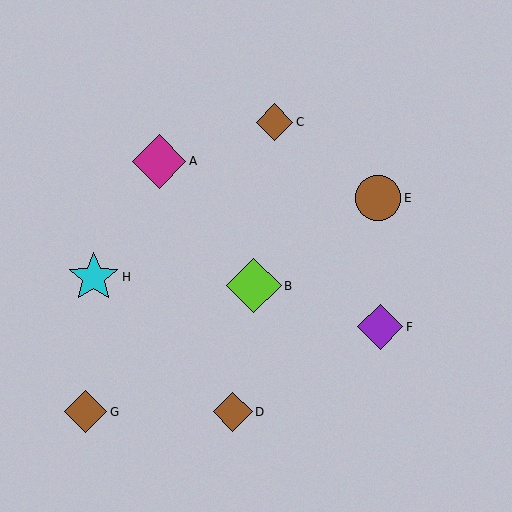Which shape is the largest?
The lime diamond (labeled B) is the largest.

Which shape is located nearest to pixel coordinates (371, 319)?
The purple diamond (labeled F) at (380, 327) is nearest to that location.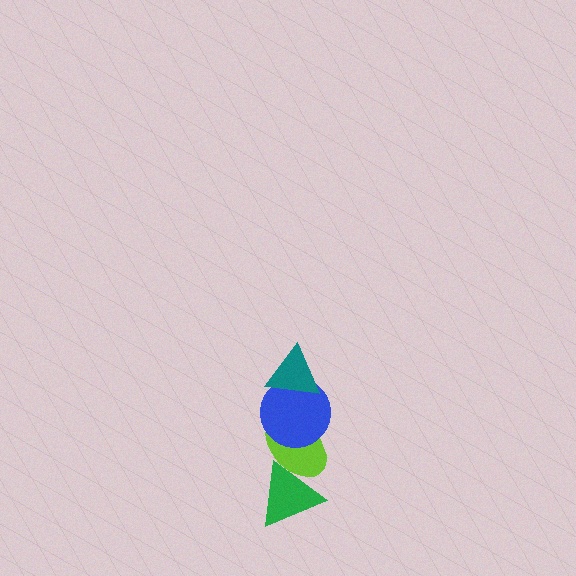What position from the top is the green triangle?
The green triangle is 4th from the top.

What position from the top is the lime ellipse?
The lime ellipse is 3rd from the top.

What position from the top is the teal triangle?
The teal triangle is 1st from the top.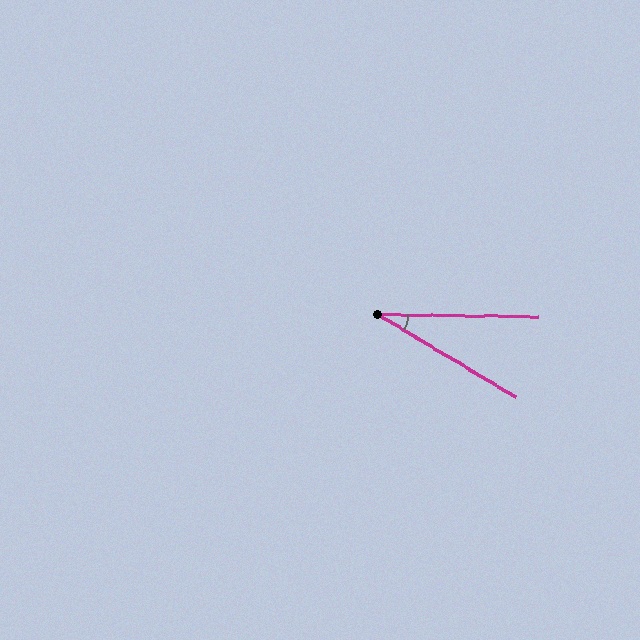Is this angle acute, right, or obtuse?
It is acute.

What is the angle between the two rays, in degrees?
Approximately 30 degrees.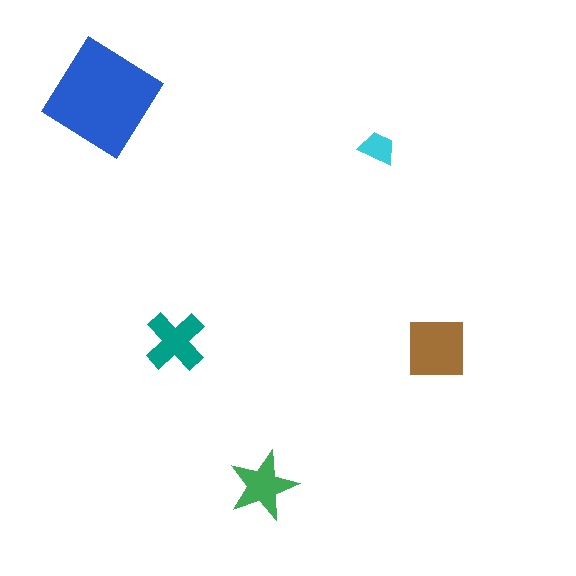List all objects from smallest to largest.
The cyan trapezoid, the green star, the teal cross, the brown square, the blue diamond.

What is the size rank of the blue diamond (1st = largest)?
1st.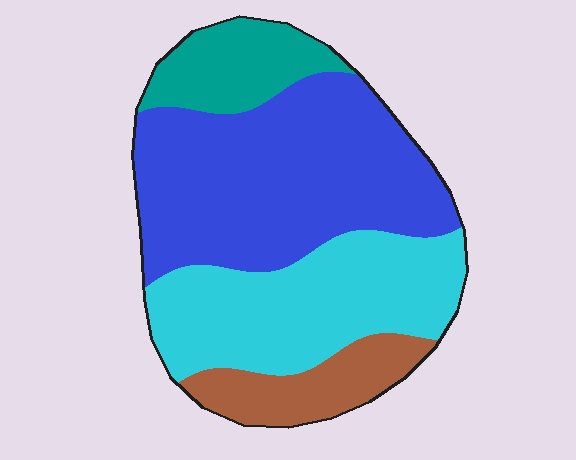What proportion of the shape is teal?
Teal covers roughly 10% of the shape.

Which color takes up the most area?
Blue, at roughly 45%.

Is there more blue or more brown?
Blue.